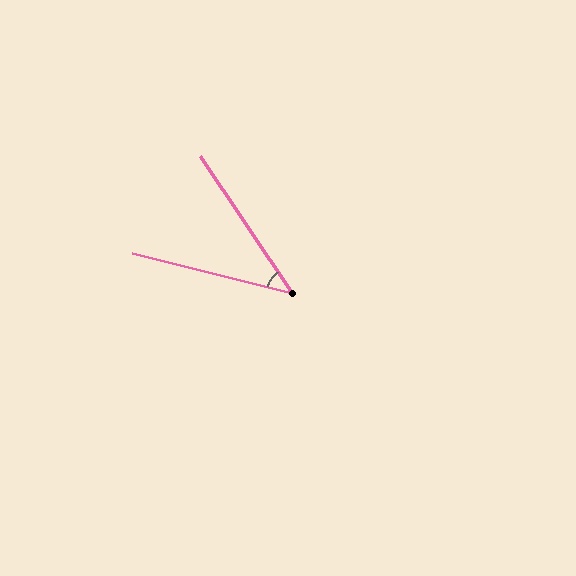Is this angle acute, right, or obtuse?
It is acute.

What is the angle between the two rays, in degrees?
Approximately 42 degrees.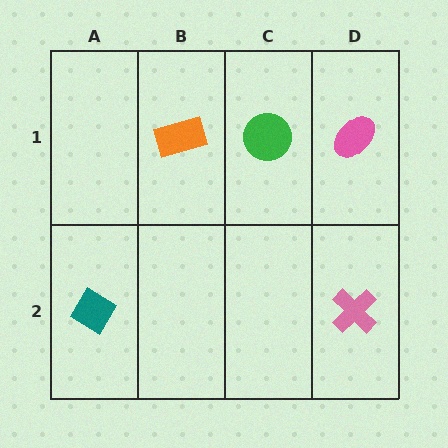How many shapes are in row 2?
2 shapes.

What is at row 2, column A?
A teal diamond.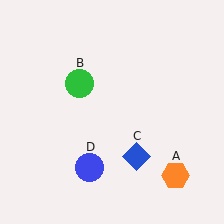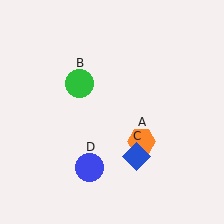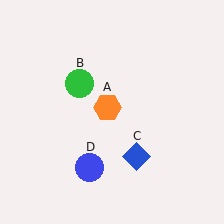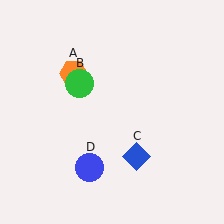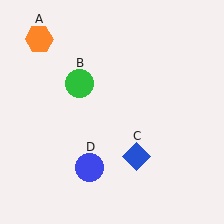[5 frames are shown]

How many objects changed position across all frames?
1 object changed position: orange hexagon (object A).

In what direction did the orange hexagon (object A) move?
The orange hexagon (object A) moved up and to the left.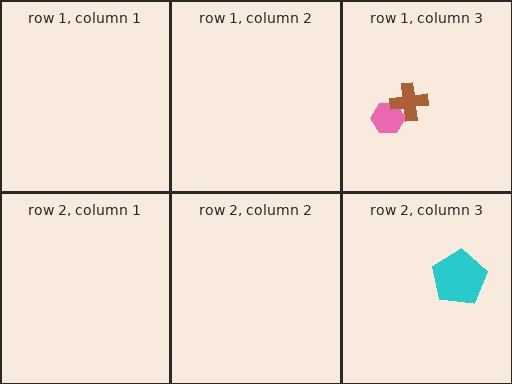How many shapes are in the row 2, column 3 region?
1.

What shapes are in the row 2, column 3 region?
The cyan pentagon.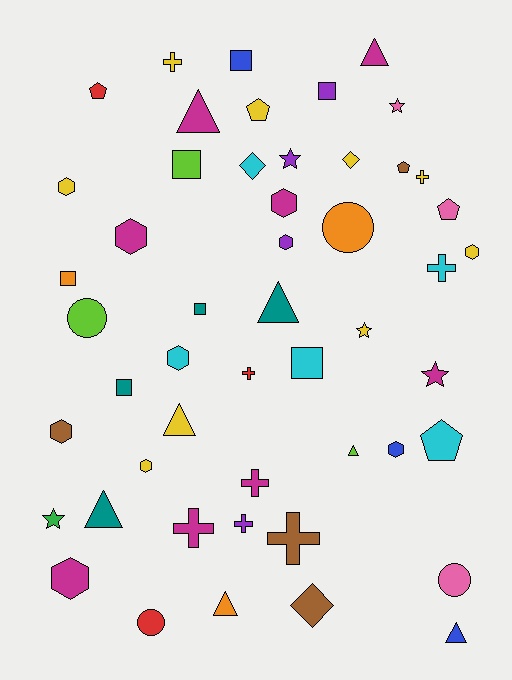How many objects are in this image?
There are 50 objects.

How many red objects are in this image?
There are 3 red objects.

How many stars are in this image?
There are 5 stars.